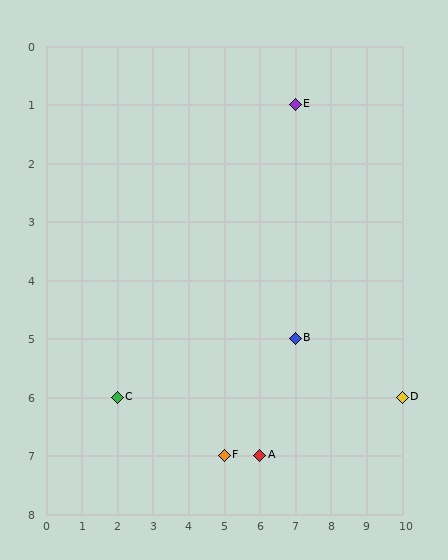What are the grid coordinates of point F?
Point F is at grid coordinates (5, 7).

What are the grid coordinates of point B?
Point B is at grid coordinates (7, 5).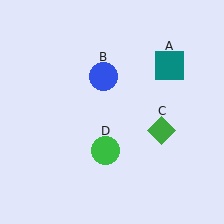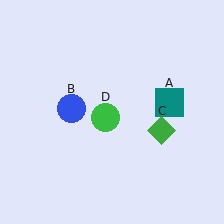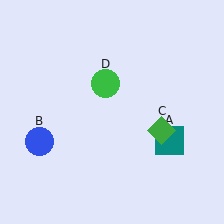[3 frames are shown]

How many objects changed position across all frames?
3 objects changed position: teal square (object A), blue circle (object B), green circle (object D).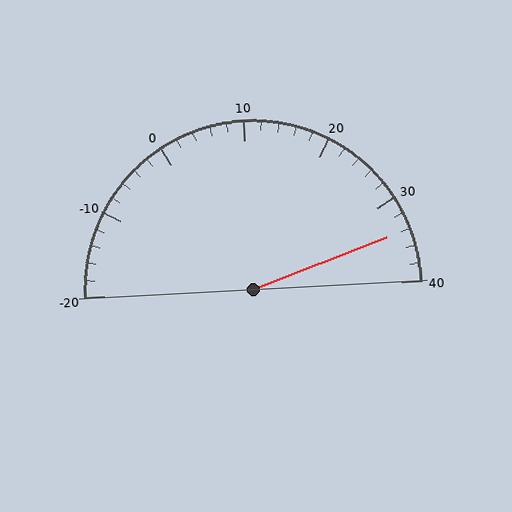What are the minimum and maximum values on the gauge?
The gauge ranges from -20 to 40.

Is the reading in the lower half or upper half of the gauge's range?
The reading is in the upper half of the range (-20 to 40).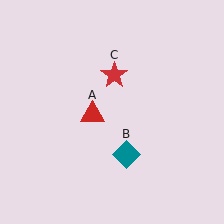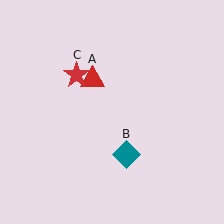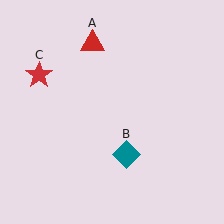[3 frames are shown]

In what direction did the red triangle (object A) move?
The red triangle (object A) moved up.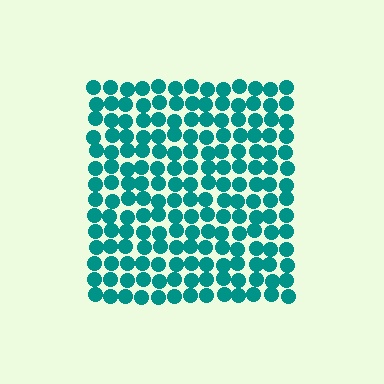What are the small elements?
The small elements are circles.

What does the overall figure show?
The overall figure shows a square.